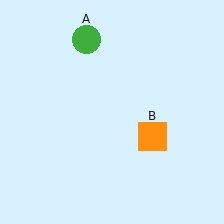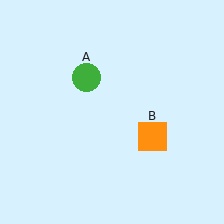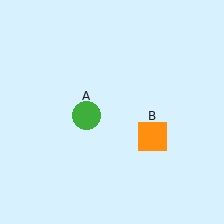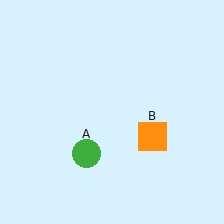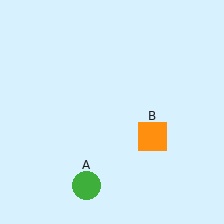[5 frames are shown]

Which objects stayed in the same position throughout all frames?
Orange square (object B) remained stationary.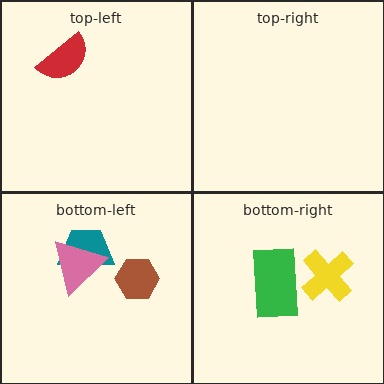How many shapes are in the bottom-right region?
2.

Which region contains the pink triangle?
The bottom-left region.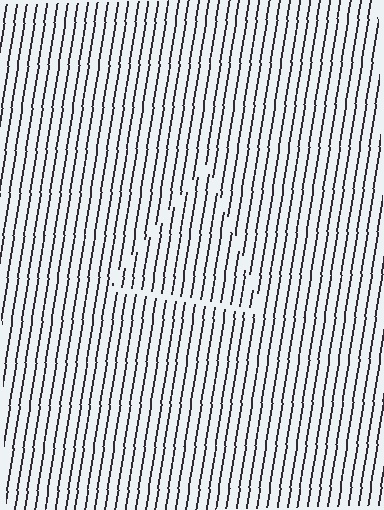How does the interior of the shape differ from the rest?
The interior of the shape contains the same grating, shifted by half a period — the contour is defined by the phase discontinuity where line-ends from the inner and outer gratings abut.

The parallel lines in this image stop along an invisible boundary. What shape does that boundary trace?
An illusory triangle. The interior of the shape contains the same grating, shifted by half a period — the contour is defined by the phase discontinuity where line-ends from the inner and outer gratings abut.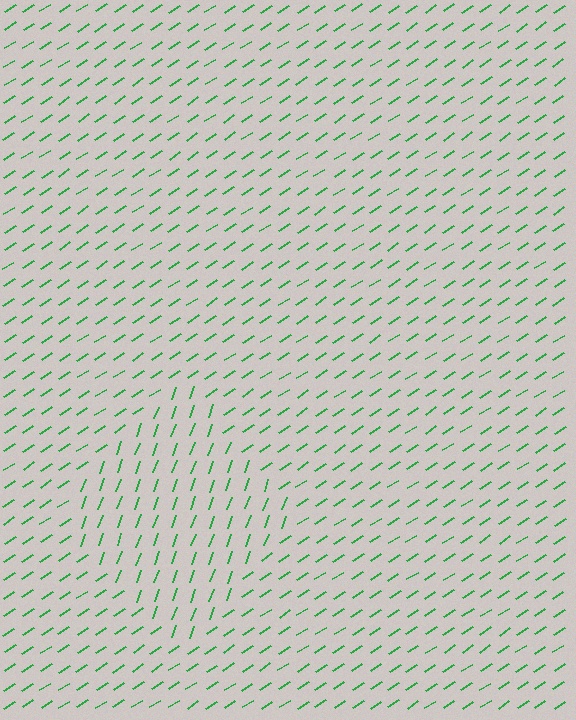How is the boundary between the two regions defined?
The boundary is defined purely by a change in line orientation (approximately 37 degrees difference). All lines are the same color and thickness.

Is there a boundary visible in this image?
Yes, there is a texture boundary formed by a change in line orientation.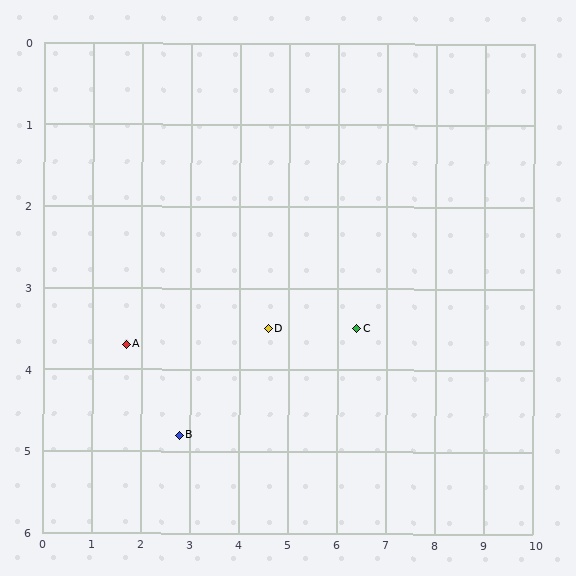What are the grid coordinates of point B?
Point B is at approximately (2.8, 4.8).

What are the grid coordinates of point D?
Point D is at approximately (4.6, 3.5).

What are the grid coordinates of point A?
Point A is at approximately (1.7, 3.7).